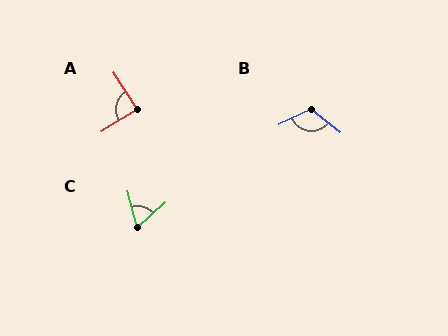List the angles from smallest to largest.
C (63°), A (89°), B (116°).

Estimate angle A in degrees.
Approximately 89 degrees.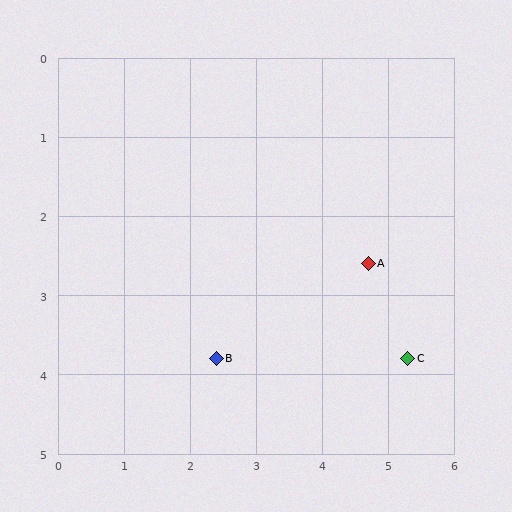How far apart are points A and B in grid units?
Points A and B are about 2.6 grid units apart.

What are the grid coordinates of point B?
Point B is at approximately (2.4, 3.8).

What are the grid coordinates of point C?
Point C is at approximately (5.3, 3.8).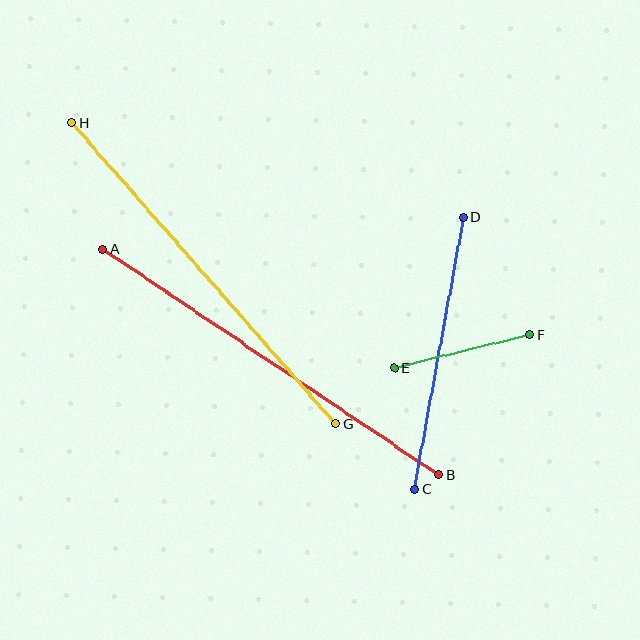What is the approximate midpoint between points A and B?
The midpoint is at approximately (271, 362) pixels.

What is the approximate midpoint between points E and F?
The midpoint is at approximately (462, 351) pixels.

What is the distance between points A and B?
The distance is approximately 405 pixels.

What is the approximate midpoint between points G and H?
The midpoint is at approximately (204, 273) pixels.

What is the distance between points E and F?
The distance is approximately 139 pixels.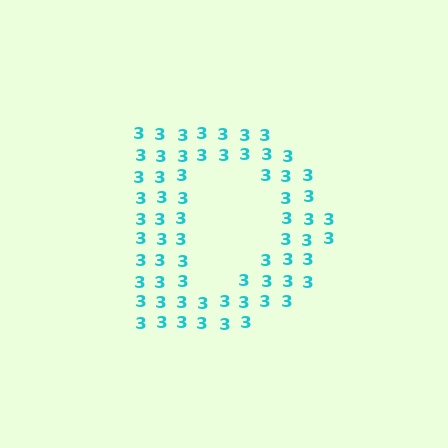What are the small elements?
The small elements are digit 3's.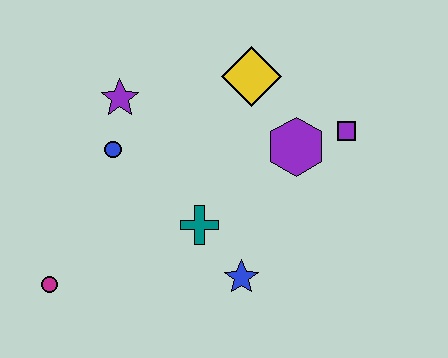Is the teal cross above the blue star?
Yes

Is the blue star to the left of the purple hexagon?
Yes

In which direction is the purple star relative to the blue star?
The purple star is above the blue star.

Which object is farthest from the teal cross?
The purple square is farthest from the teal cross.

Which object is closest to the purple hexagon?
The purple square is closest to the purple hexagon.